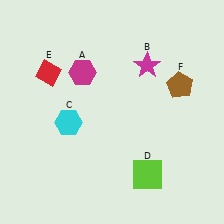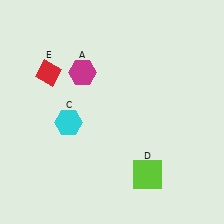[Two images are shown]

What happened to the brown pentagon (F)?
The brown pentagon (F) was removed in Image 2. It was in the top-right area of Image 1.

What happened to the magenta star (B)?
The magenta star (B) was removed in Image 2. It was in the top-right area of Image 1.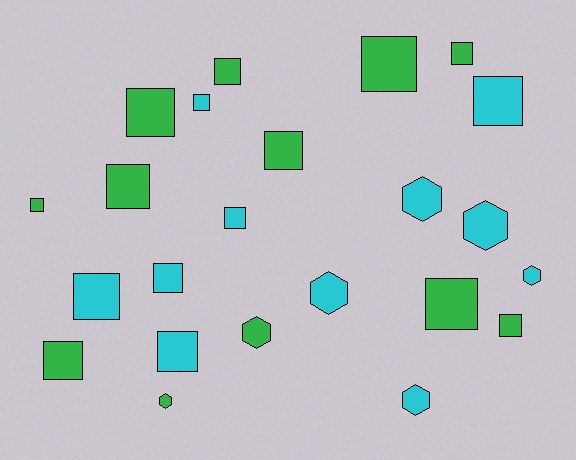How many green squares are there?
There are 10 green squares.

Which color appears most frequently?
Green, with 12 objects.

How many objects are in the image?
There are 23 objects.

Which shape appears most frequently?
Square, with 16 objects.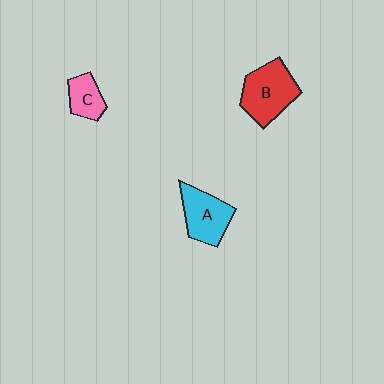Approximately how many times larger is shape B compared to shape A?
Approximately 1.2 times.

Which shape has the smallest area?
Shape C (pink).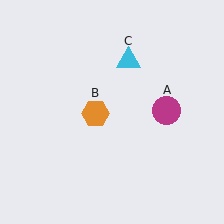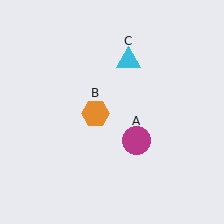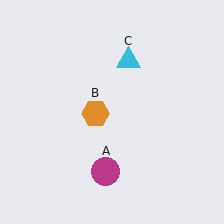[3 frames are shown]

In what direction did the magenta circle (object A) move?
The magenta circle (object A) moved down and to the left.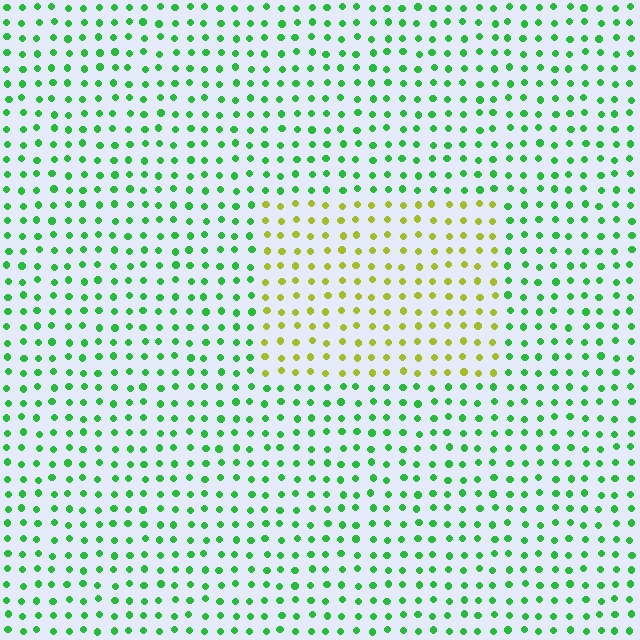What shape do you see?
I see a rectangle.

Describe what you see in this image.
The image is filled with small green elements in a uniform arrangement. A rectangle-shaped region is visible where the elements are tinted to a slightly different hue, forming a subtle color boundary.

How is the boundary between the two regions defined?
The boundary is defined purely by a slight shift in hue (about 57 degrees). Spacing, size, and orientation are identical on both sides.